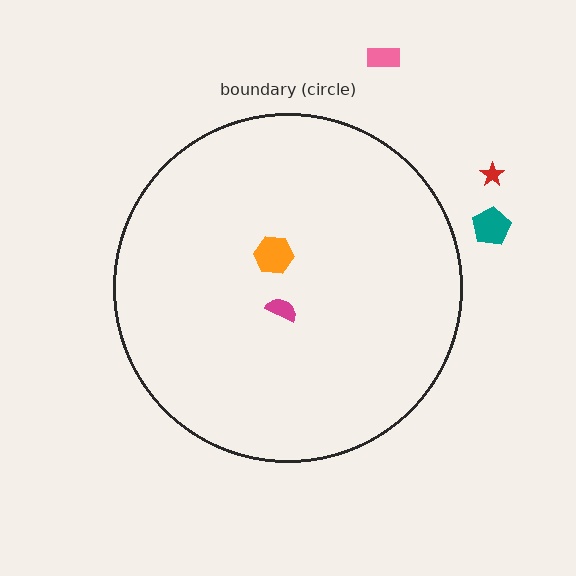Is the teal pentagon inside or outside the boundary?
Outside.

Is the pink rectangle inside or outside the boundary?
Outside.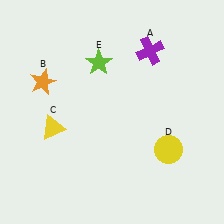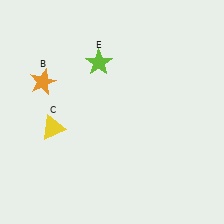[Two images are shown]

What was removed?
The purple cross (A), the yellow circle (D) were removed in Image 2.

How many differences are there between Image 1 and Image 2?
There are 2 differences between the two images.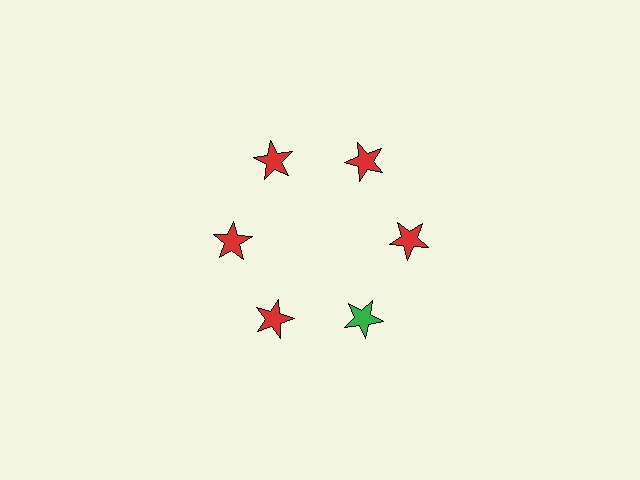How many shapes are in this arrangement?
There are 6 shapes arranged in a ring pattern.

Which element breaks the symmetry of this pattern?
The green star at roughly the 5 o'clock position breaks the symmetry. All other shapes are red stars.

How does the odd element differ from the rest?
It has a different color: green instead of red.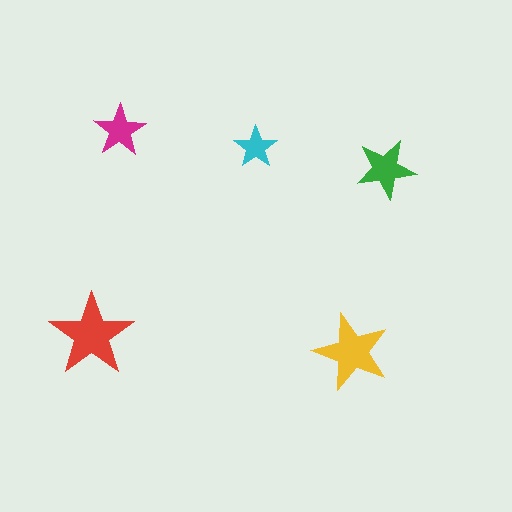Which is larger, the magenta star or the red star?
The red one.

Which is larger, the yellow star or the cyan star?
The yellow one.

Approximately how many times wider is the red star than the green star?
About 1.5 times wider.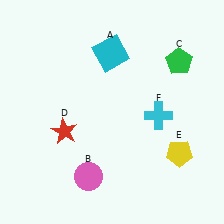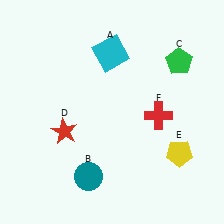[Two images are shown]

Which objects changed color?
B changed from pink to teal. F changed from cyan to red.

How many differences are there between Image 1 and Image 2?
There are 2 differences between the two images.